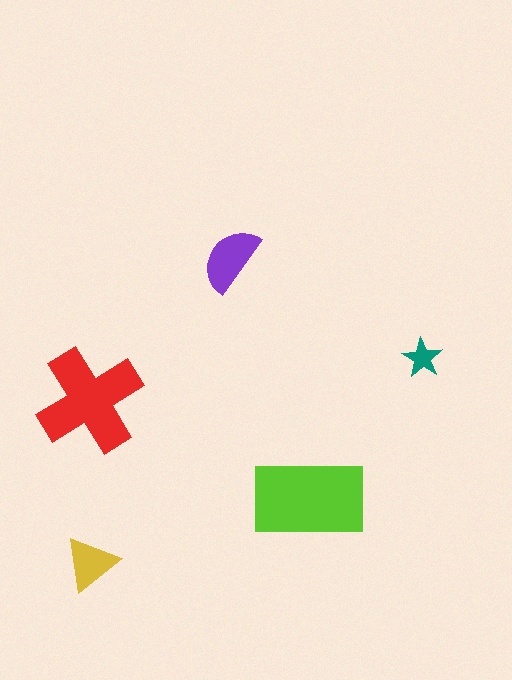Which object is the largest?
The lime rectangle.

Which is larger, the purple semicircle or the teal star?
The purple semicircle.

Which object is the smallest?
The teal star.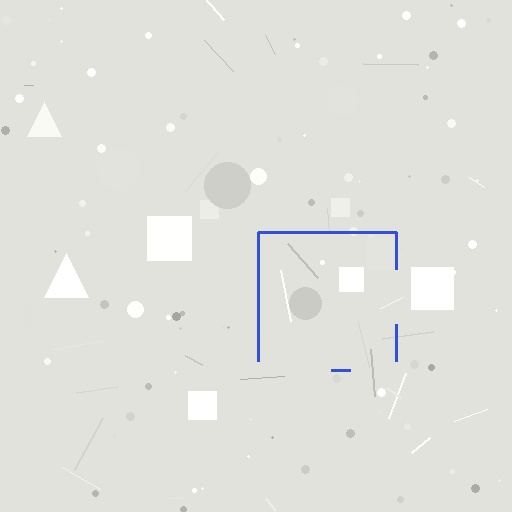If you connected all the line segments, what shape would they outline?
They would outline a square.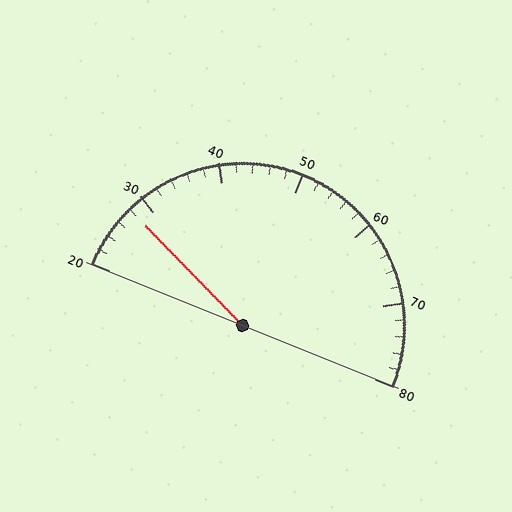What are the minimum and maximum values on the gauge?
The gauge ranges from 20 to 80.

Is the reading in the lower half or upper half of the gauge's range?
The reading is in the lower half of the range (20 to 80).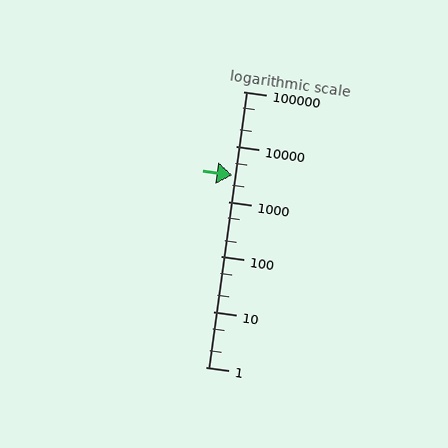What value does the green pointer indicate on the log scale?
The pointer indicates approximately 3000.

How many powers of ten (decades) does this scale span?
The scale spans 5 decades, from 1 to 100000.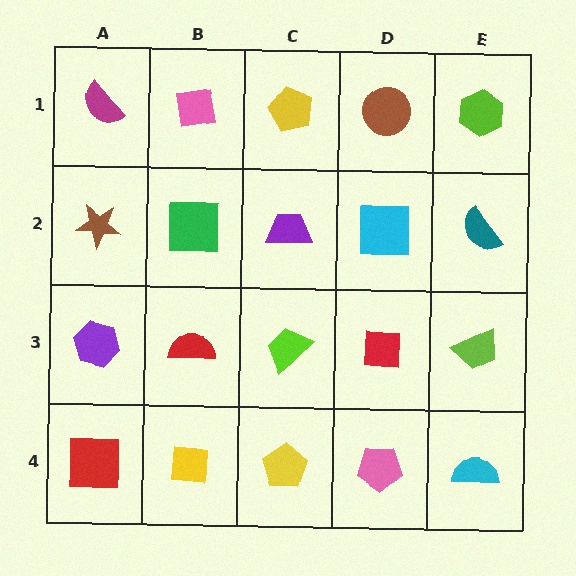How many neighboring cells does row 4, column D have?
3.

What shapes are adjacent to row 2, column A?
A magenta semicircle (row 1, column A), a purple hexagon (row 3, column A), a green square (row 2, column B).